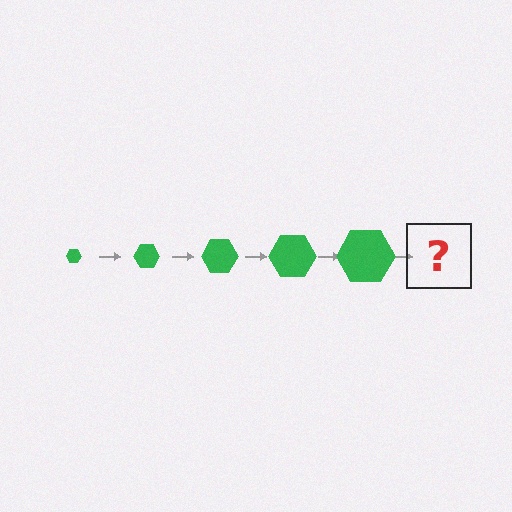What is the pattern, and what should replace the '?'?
The pattern is that the hexagon gets progressively larger each step. The '?' should be a green hexagon, larger than the previous one.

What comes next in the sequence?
The next element should be a green hexagon, larger than the previous one.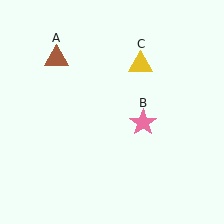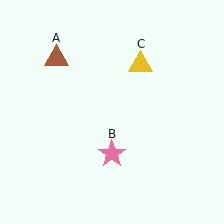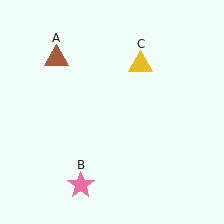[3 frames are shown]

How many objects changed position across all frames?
1 object changed position: pink star (object B).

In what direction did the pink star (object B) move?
The pink star (object B) moved down and to the left.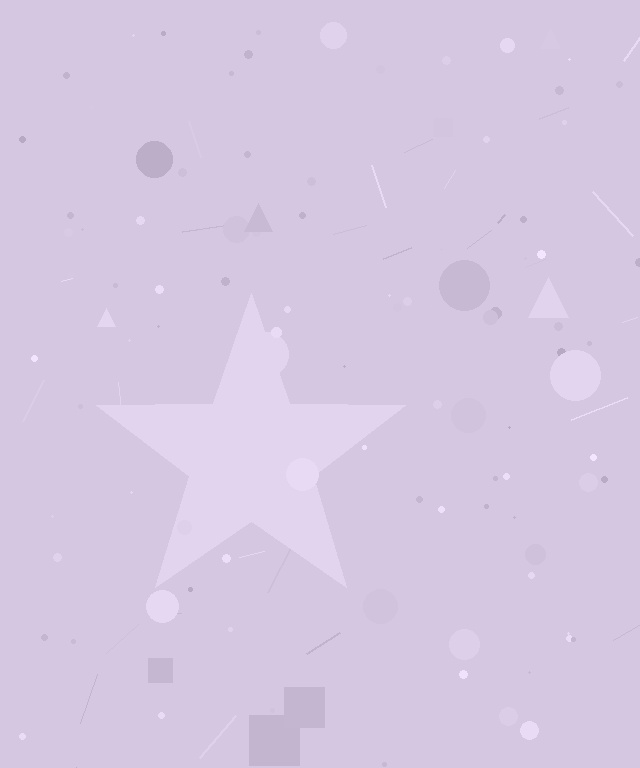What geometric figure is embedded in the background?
A star is embedded in the background.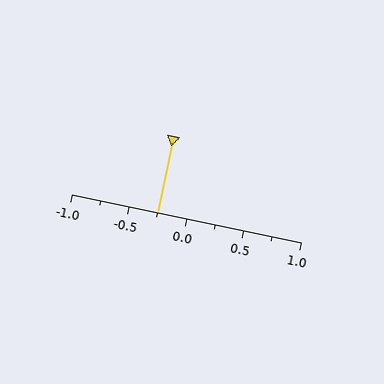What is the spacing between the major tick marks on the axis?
The major ticks are spaced 0.5 apart.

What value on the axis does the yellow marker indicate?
The marker indicates approximately -0.25.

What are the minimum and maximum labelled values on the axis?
The axis runs from -1.0 to 1.0.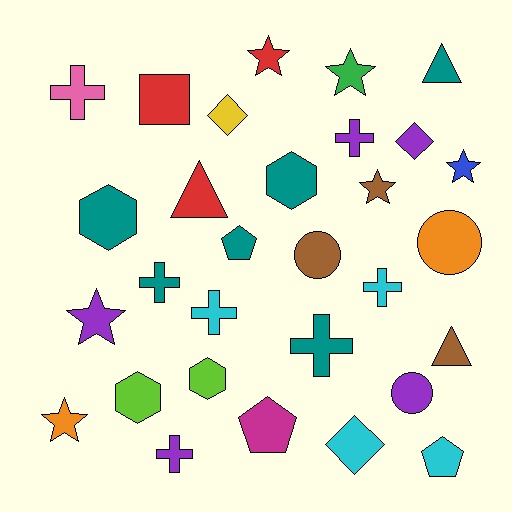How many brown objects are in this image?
There are 3 brown objects.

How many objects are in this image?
There are 30 objects.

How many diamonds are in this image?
There are 3 diamonds.